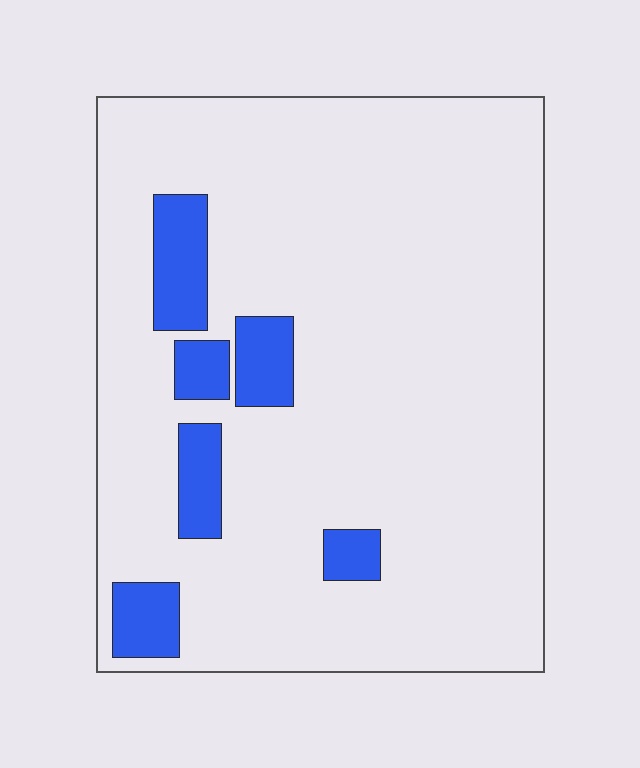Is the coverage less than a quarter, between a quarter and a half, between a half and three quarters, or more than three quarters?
Less than a quarter.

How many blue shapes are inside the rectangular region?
6.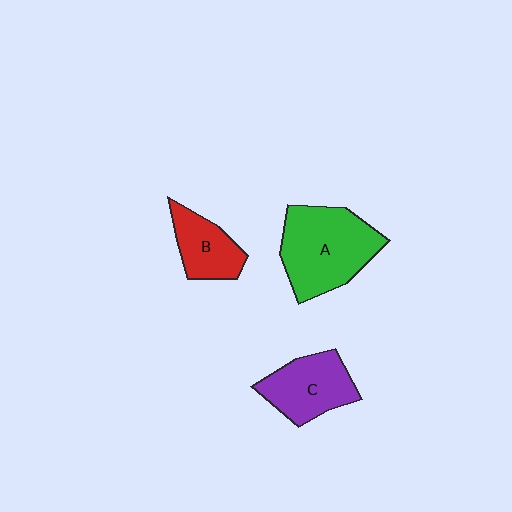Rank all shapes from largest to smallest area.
From largest to smallest: A (green), C (purple), B (red).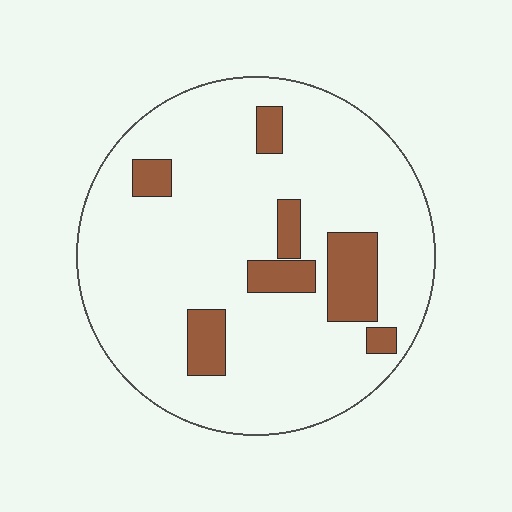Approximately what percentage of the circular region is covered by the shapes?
Approximately 15%.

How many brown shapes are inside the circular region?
7.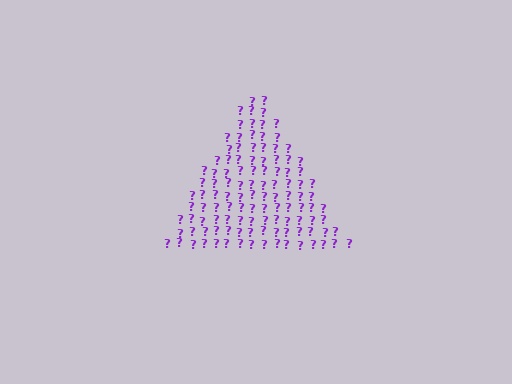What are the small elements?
The small elements are question marks.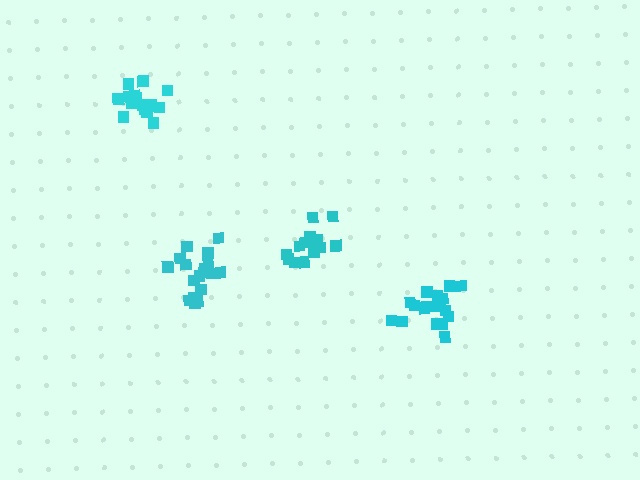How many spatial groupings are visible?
There are 4 spatial groupings.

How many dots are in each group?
Group 1: 18 dots, Group 2: 15 dots, Group 3: 18 dots, Group 4: 16 dots (67 total).